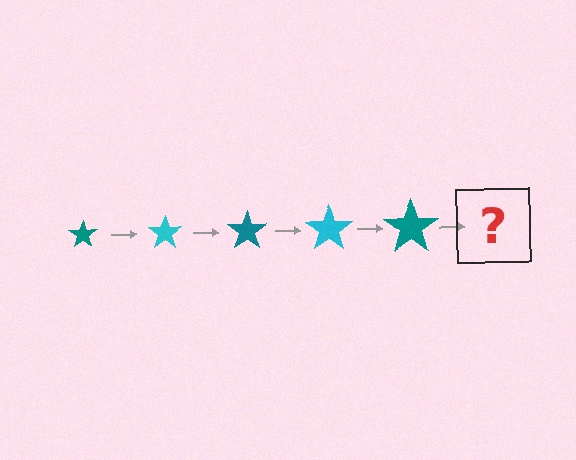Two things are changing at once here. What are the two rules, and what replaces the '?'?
The two rules are that the star grows larger each step and the color cycles through teal and cyan. The '?' should be a cyan star, larger than the previous one.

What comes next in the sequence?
The next element should be a cyan star, larger than the previous one.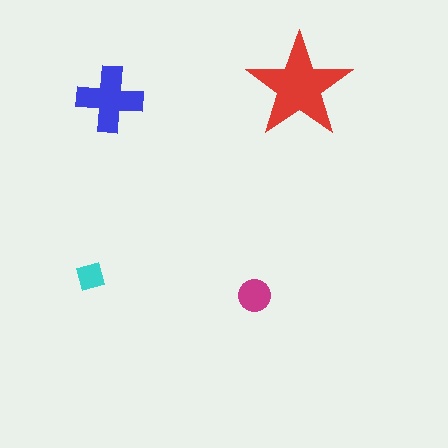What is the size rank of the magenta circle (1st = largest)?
3rd.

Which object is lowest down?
The magenta circle is bottommost.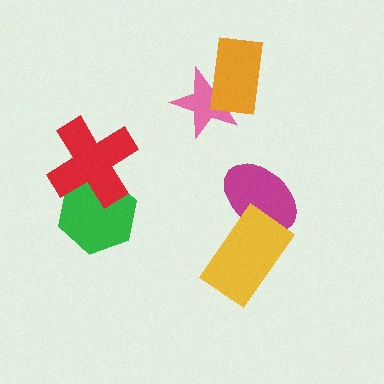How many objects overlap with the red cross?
1 object overlaps with the red cross.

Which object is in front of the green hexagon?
The red cross is in front of the green hexagon.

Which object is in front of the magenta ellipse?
The yellow rectangle is in front of the magenta ellipse.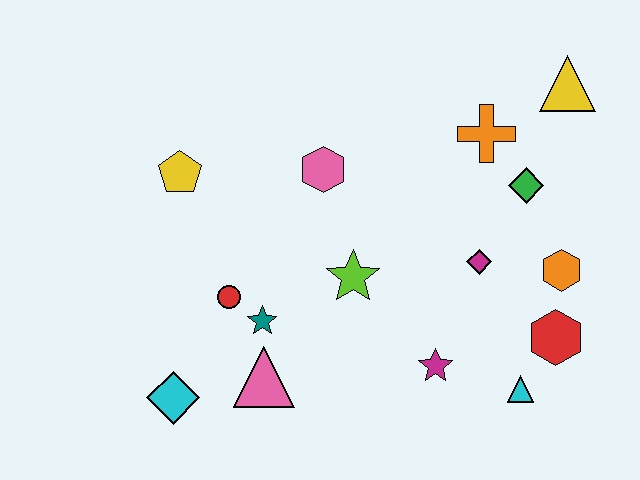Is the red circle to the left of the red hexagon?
Yes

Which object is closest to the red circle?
The teal star is closest to the red circle.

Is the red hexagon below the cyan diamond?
No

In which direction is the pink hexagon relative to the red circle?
The pink hexagon is above the red circle.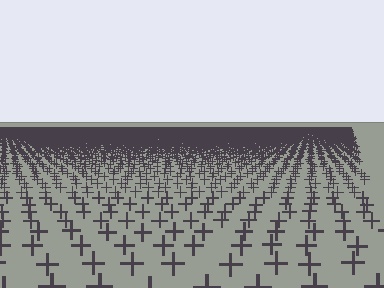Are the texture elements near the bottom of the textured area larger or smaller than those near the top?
Larger. Near the bottom, elements are closer to the viewer and appear at a bigger on-screen size.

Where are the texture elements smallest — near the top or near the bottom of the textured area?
Near the top.